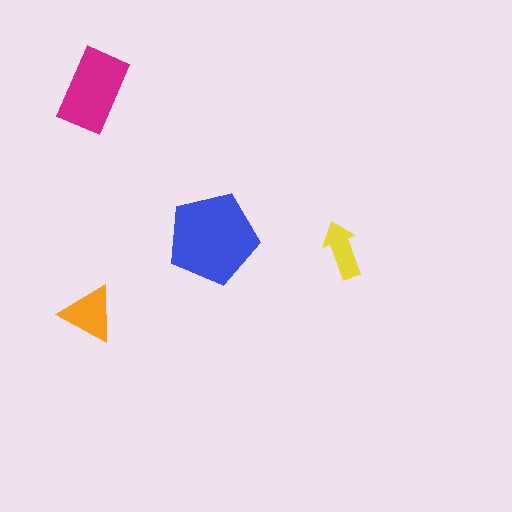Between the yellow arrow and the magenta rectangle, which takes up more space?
The magenta rectangle.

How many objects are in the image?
There are 4 objects in the image.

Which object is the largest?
The blue pentagon.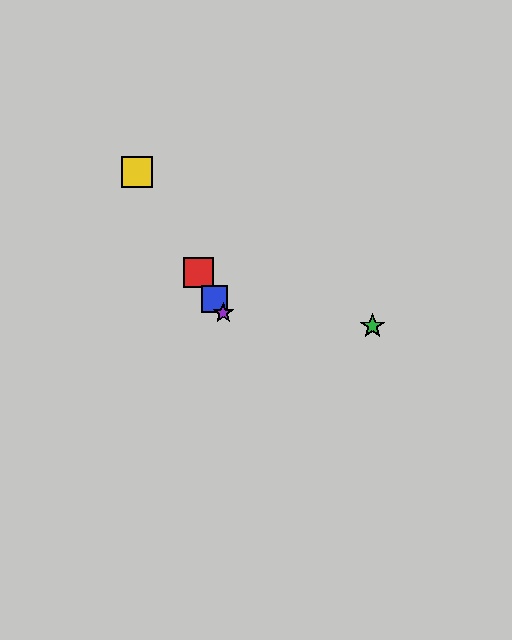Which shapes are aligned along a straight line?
The red square, the blue square, the yellow square, the purple star are aligned along a straight line.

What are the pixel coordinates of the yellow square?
The yellow square is at (137, 172).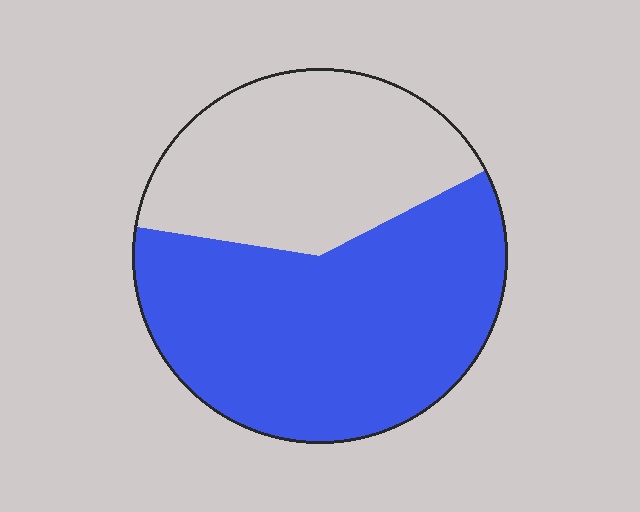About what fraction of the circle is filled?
About three fifths (3/5).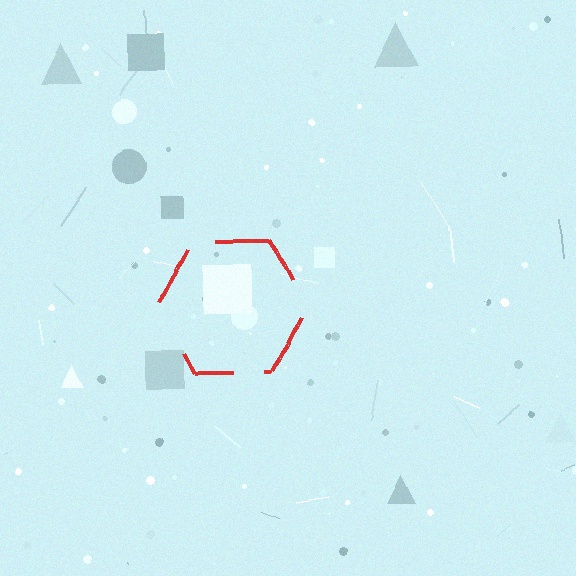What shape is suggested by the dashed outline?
The dashed outline suggests a hexagon.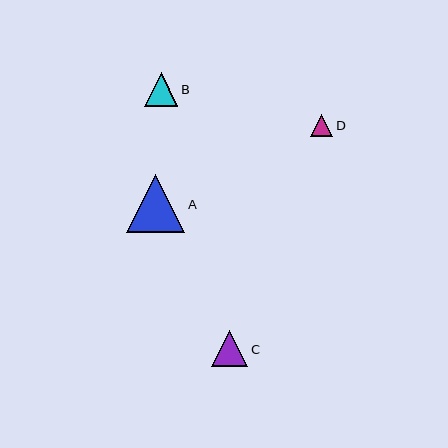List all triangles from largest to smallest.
From largest to smallest: A, C, B, D.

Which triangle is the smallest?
Triangle D is the smallest with a size of approximately 22 pixels.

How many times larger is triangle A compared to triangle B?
Triangle A is approximately 1.8 times the size of triangle B.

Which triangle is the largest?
Triangle A is the largest with a size of approximately 58 pixels.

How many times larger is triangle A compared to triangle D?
Triangle A is approximately 2.6 times the size of triangle D.